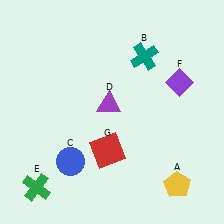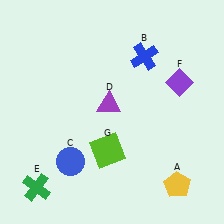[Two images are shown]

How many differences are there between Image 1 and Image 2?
There are 2 differences between the two images.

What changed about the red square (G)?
In Image 1, G is red. In Image 2, it changed to lime.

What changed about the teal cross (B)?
In Image 1, B is teal. In Image 2, it changed to blue.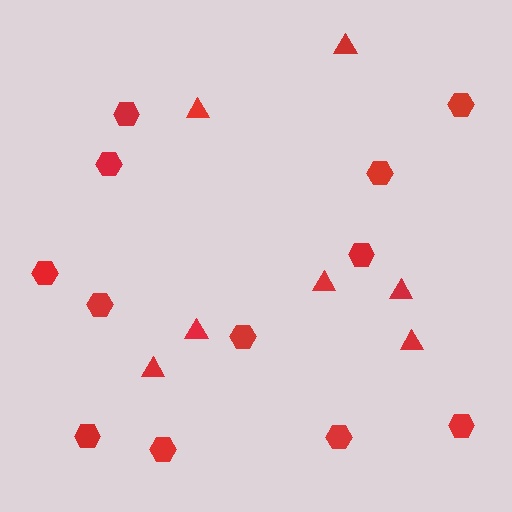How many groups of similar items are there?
There are 2 groups: one group of hexagons (12) and one group of triangles (7).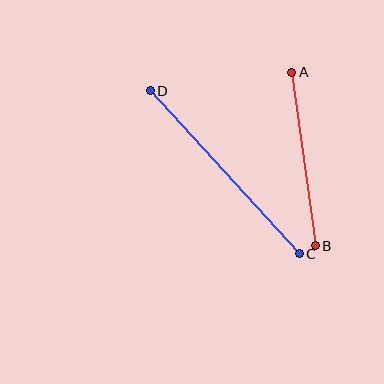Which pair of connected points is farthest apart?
Points C and D are farthest apart.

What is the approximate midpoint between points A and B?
The midpoint is at approximately (304, 159) pixels.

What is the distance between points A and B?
The distance is approximately 175 pixels.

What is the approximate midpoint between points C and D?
The midpoint is at approximately (225, 172) pixels.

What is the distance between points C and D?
The distance is approximately 220 pixels.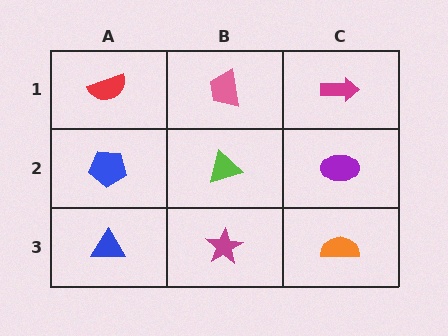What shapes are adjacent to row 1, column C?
A purple ellipse (row 2, column C), a pink trapezoid (row 1, column B).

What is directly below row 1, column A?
A blue pentagon.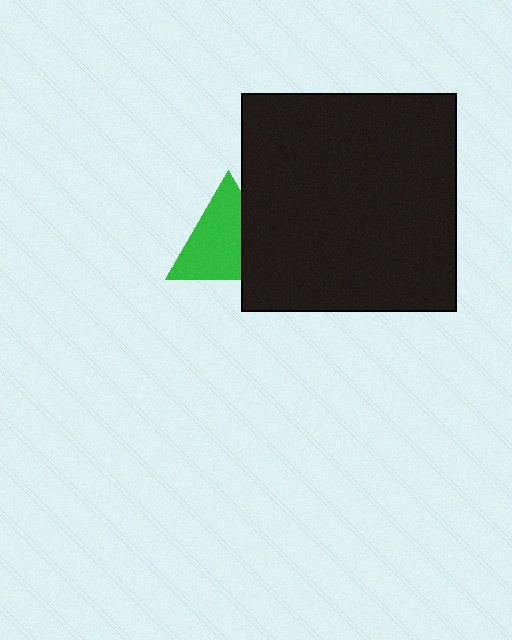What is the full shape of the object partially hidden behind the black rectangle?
The partially hidden object is a green triangle.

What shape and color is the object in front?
The object in front is a black rectangle.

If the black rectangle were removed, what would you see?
You would see the complete green triangle.